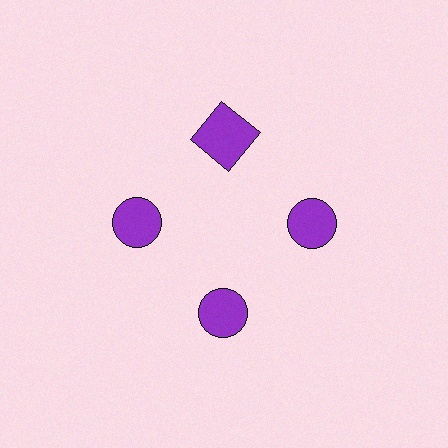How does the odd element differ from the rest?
It has a different shape: square instead of circle.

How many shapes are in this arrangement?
There are 4 shapes arranged in a ring pattern.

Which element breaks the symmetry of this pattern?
The purple square at roughly the 12 o'clock position breaks the symmetry. All other shapes are purple circles.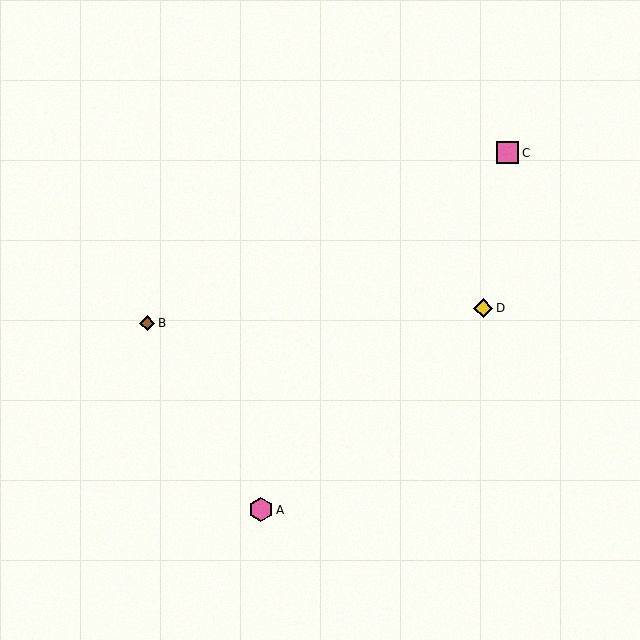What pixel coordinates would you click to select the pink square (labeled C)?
Click at (507, 152) to select the pink square C.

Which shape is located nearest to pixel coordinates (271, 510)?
The pink hexagon (labeled A) at (261, 510) is nearest to that location.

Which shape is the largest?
The pink hexagon (labeled A) is the largest.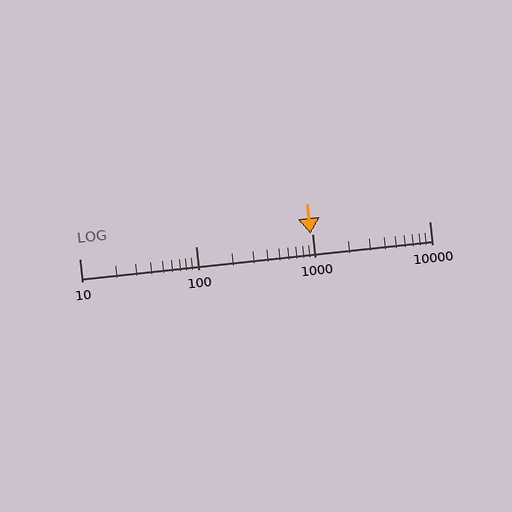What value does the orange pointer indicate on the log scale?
The pointer indicates approximately 950.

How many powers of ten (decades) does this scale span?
The scale spans 3 decades, from 10 to 10000.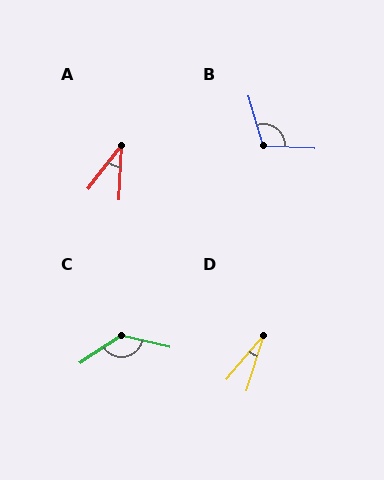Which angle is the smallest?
D, at approximately 23 degrees.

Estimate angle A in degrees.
Approximately 36 degrees.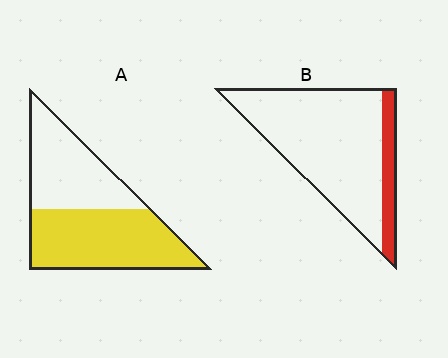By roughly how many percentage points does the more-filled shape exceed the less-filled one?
By roughly 40 percentage points (A over B).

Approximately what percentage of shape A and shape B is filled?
A is approximately 55% and B is approximately 15%.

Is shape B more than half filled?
No.